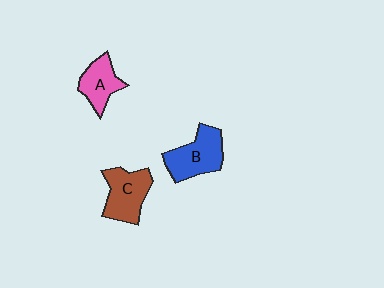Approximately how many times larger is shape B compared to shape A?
Approximately 1.4 times.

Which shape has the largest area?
Shape B (blue).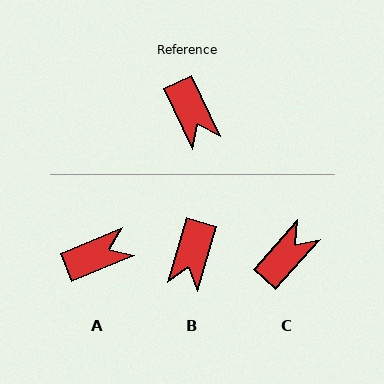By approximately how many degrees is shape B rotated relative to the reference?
Approximately 42 degrees clockwise.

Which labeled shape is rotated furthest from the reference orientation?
C, about 113 degrees away.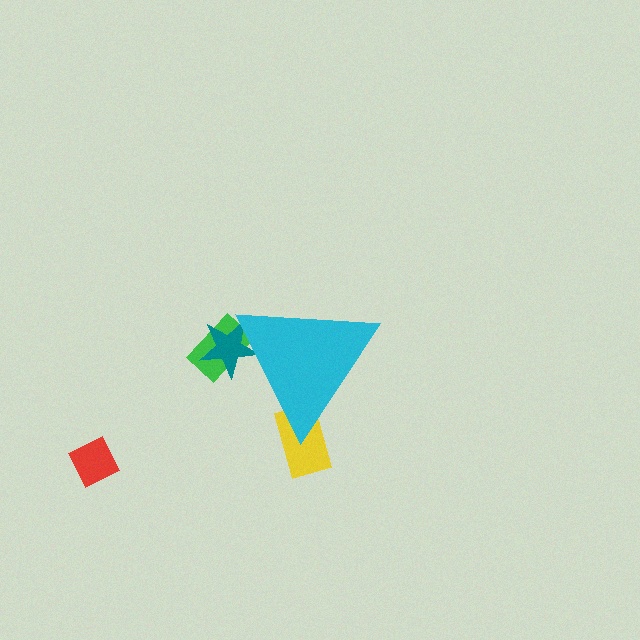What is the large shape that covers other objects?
A cyan triangle.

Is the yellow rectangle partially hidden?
Yes, the yellow rectangle is partially hidden behind the cyan triangle.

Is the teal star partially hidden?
Yes, the teal star is partially hidden behind the cyan triangle.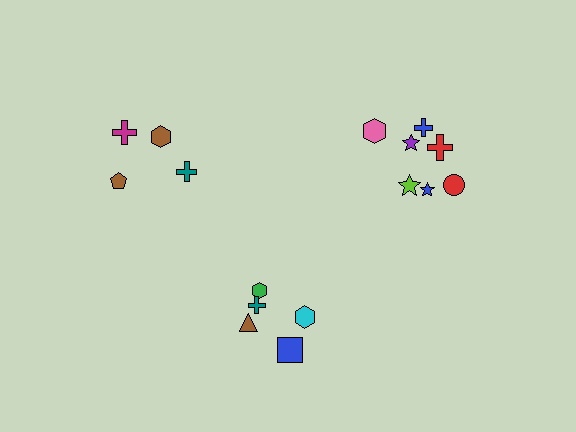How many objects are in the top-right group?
There are 7 objects.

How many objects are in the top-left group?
There are 4 objects.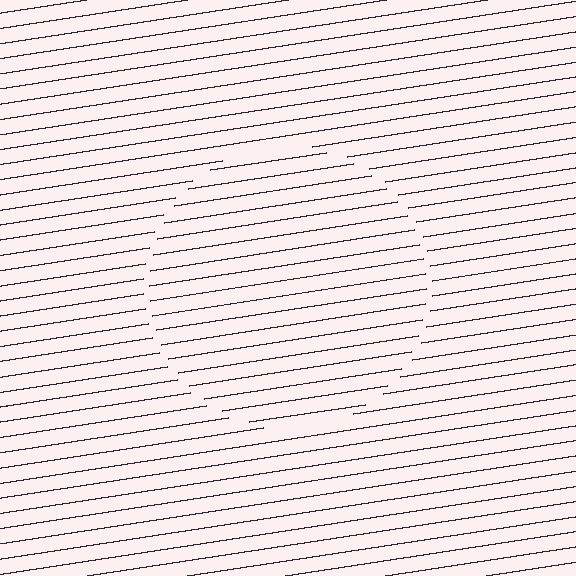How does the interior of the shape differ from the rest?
The interior of the shape contains the same grating, shifted by half a period — the contour is defined by the phase discontinuity where line-ends from the inner and outer gratings abut.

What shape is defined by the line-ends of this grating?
An illusory circle. The interior of the shape contains the same grating, shifted by half a period — the contour is defined by the phase discontinuity where line-ends from the inner and outer gratings abut.